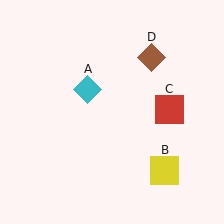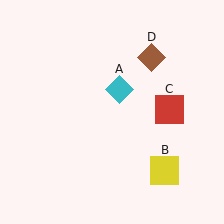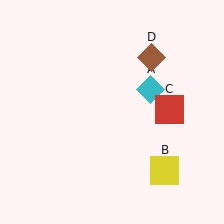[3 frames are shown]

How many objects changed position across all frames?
1 object changed position: cyan diamond (object A).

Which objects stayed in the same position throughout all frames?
Yellow square (object B) and red square (object C) and brown diamond (object D) remained stationary.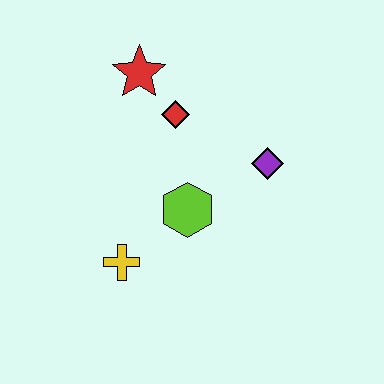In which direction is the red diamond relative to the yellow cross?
The red diamond is above the yellow cross.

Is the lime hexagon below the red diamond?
Yes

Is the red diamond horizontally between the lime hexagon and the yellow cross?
Yes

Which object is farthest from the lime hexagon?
The red star is farthest from the lime hexagon.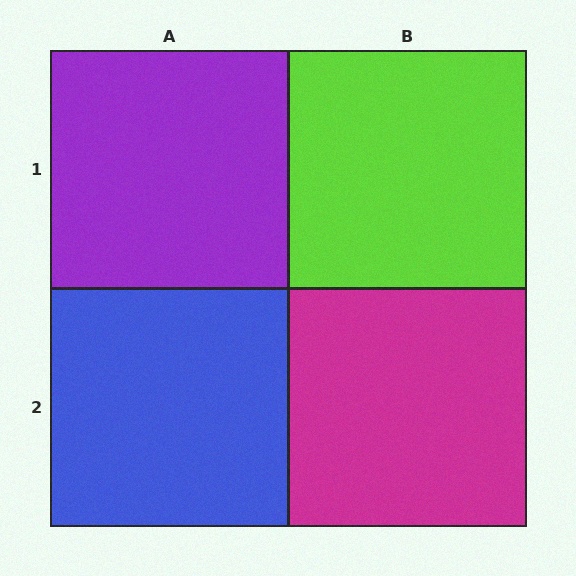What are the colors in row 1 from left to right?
Purple, lime.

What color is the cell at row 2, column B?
Magenta.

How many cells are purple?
1 cell is purple.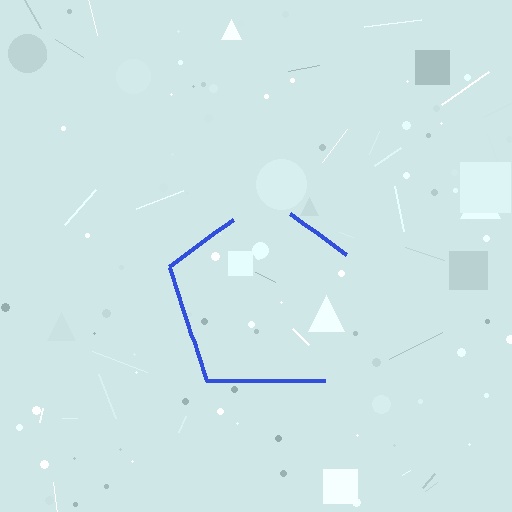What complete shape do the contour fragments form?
The contour fragments form a pentagon.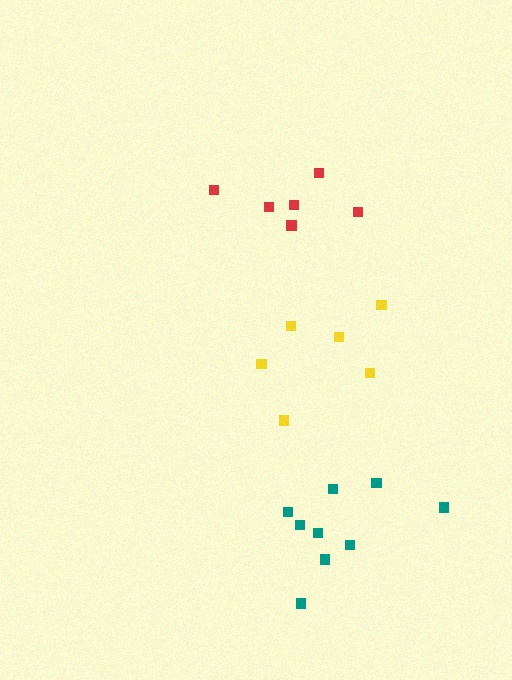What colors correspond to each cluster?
The clusters are colored: teal, yellow, red.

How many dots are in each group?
Group 1: 9 dots, Group 2: 6 dots, Group 3: 6 dots (21 total).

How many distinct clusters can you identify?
There are 3 distinct clusters.